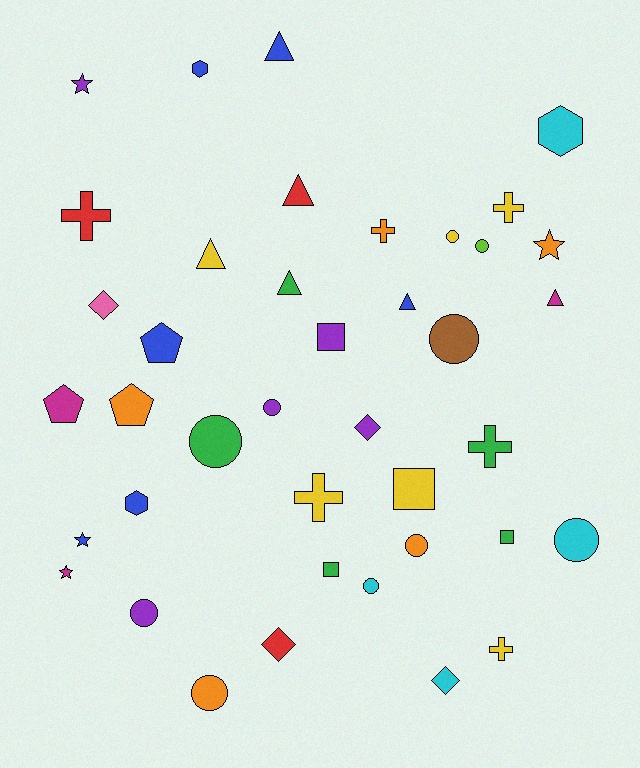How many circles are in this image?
There are 10 circles.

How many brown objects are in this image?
There is 1 brown object.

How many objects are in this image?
There are 40 objects.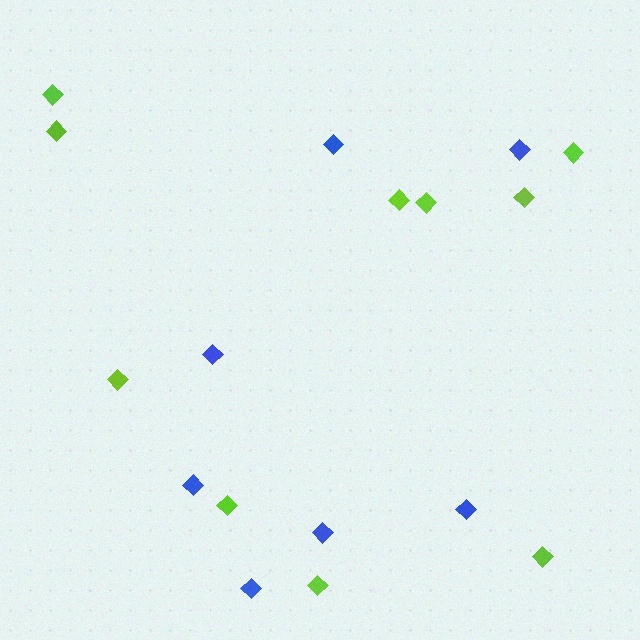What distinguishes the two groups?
There are 2 groups: one group of lime diamonds (10) and one group of blue diamonds (7).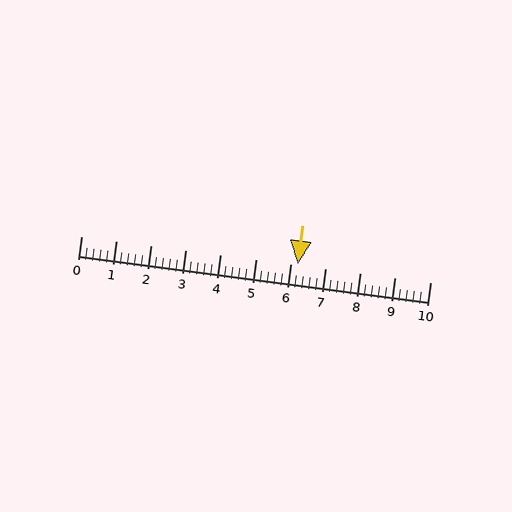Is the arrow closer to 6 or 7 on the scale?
The arrow is closer to 6.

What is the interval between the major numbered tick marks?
The major tick marks are spaced 1 units apart.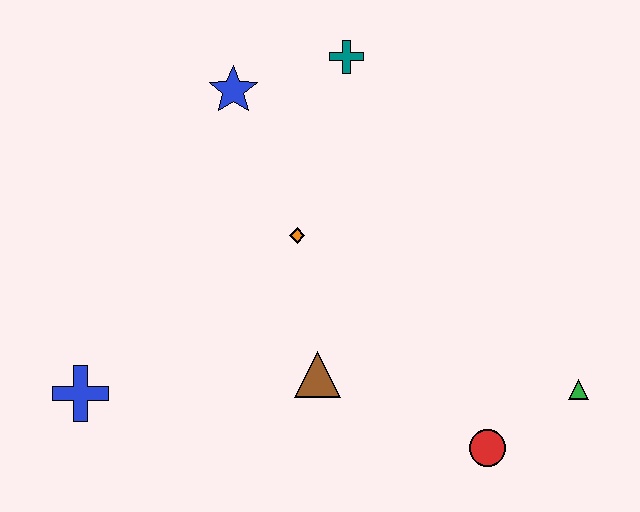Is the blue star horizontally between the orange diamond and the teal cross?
No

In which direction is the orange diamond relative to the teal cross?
The orange diamond is below the teal cross.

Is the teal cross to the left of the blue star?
No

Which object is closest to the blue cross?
The brown triangle is closest to the blue cross.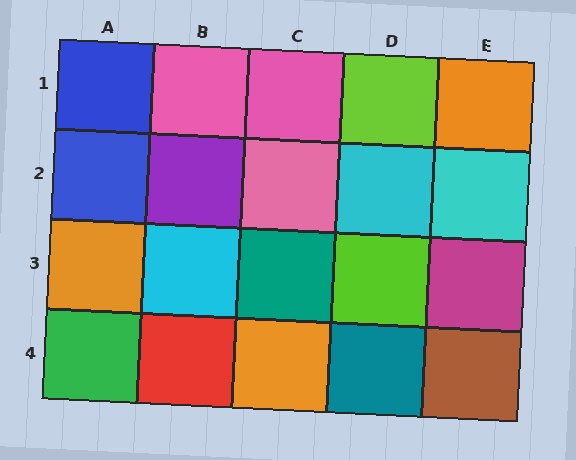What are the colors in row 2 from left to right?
Blue, purple, pink, cyan, cyan.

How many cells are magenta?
1 cell is magenta.